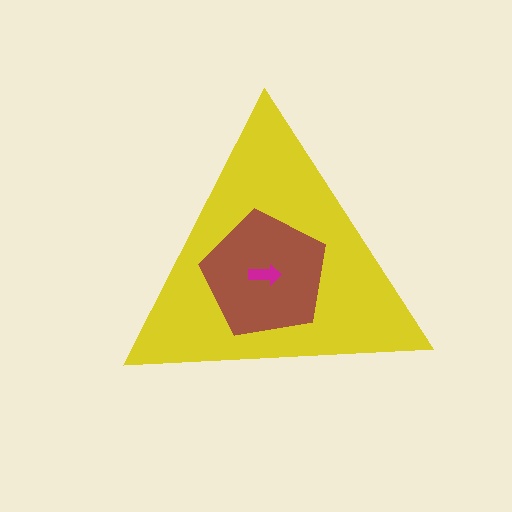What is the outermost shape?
The yellow triangle.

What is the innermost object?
The magenta arrow.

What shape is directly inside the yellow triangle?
The brown pentagon.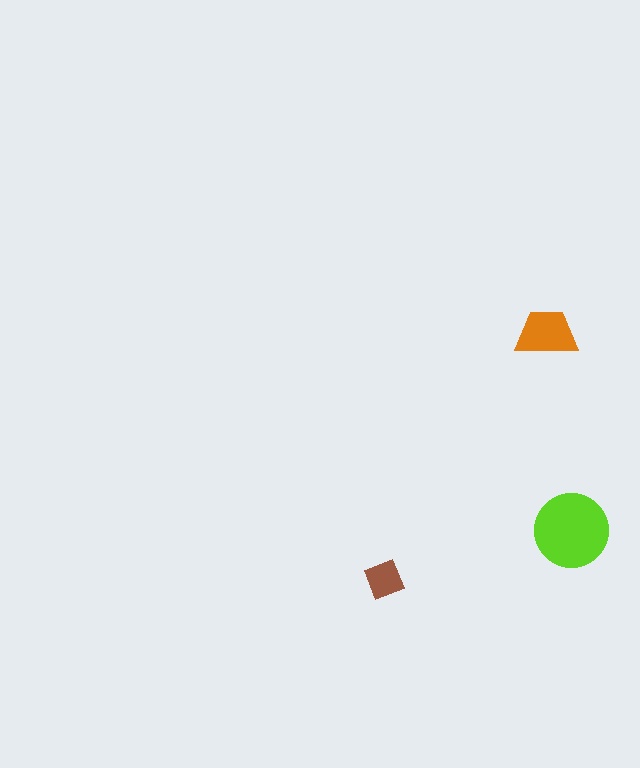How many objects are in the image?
There are 3 objects in the image.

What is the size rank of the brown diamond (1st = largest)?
3rd.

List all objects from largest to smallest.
The lime circle, the orange trapezoid, the brown diamond.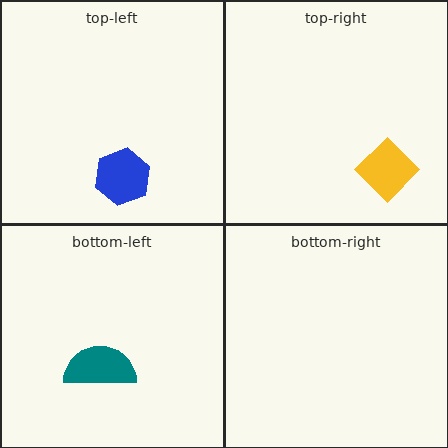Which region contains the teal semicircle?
The bottom-left region.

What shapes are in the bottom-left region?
The teal semicircle.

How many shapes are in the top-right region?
1.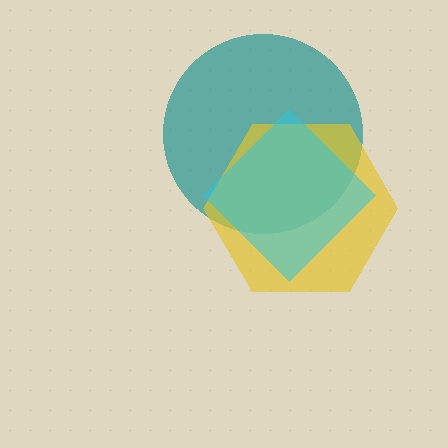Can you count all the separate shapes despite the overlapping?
Yes, there are 3 separate shapes.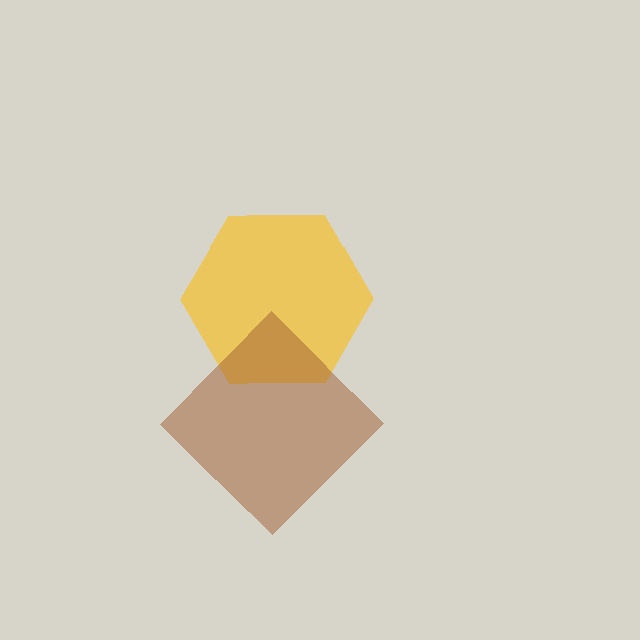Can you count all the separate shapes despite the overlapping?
Yes, there are 2 separate shapes.